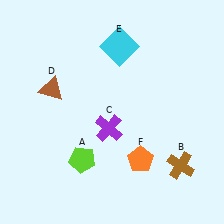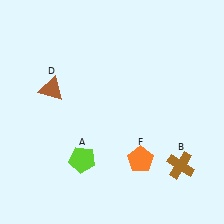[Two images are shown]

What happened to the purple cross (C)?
The purple cross (C) was removed in Image 2. It was in the bottom-left area of Image 1.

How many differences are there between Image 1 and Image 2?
There are 2 differences between the two images.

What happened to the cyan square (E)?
The cyan square (E) was removed in Image 2. It was in the top-right area of Image 1.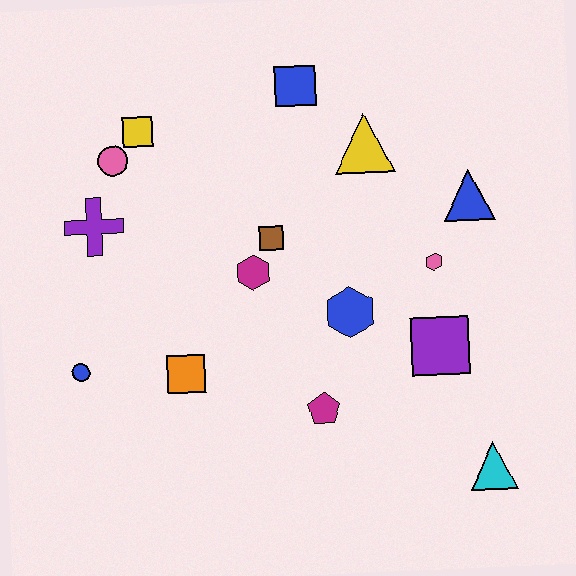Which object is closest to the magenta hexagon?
The brown square is closest to the magenta hexagon.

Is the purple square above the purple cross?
No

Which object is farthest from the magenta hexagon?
The cyan triangle is farthest from the magenta hexagon.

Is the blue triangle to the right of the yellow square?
Yes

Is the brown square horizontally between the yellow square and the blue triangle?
Yes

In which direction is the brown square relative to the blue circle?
The brown square is to the right of the blue circle.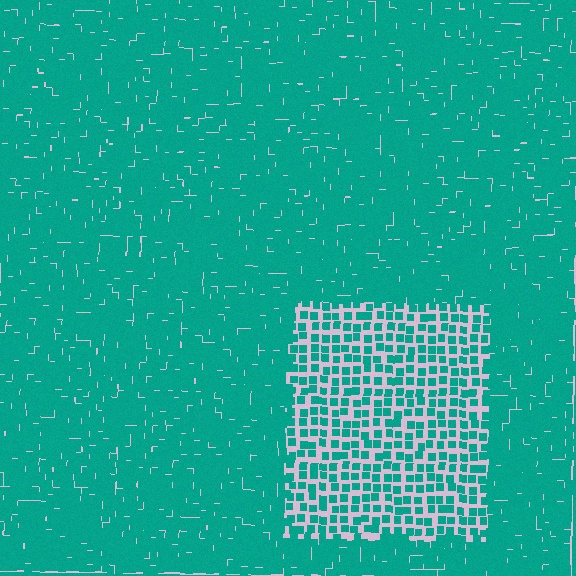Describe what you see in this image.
The image contains small teal elements arranged at two different densities. A rectangle-shaped region is visible where the elements are less densely packed than the surrounding area.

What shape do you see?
I see a rectangle.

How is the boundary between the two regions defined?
The boundary is defined by a change in element density (approximately 2.3x ratio). All elements are the same color, size, and shape.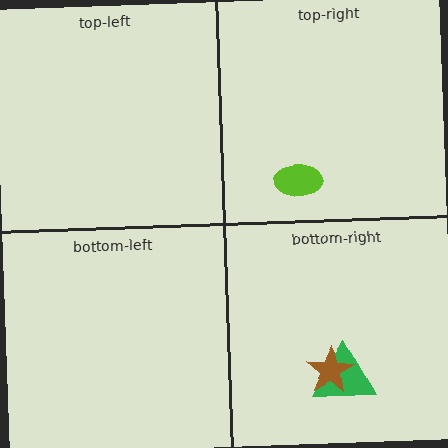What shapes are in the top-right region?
The lime ellipse.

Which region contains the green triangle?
The bottom-right region.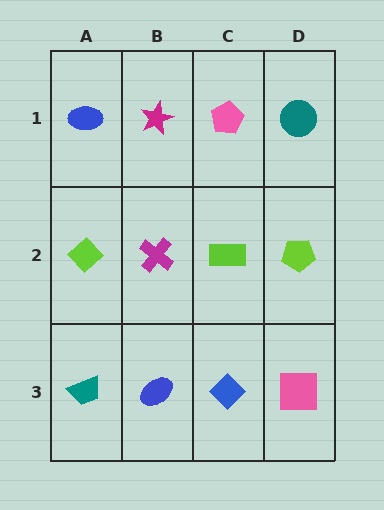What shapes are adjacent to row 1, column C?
A lime rectangle (row 2, column C), a magenta star (row 1, column B), a teal circle (row 1, column D).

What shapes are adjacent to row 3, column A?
A lime diamond (row 2, column A), a blue ellipse (row 3, column B).